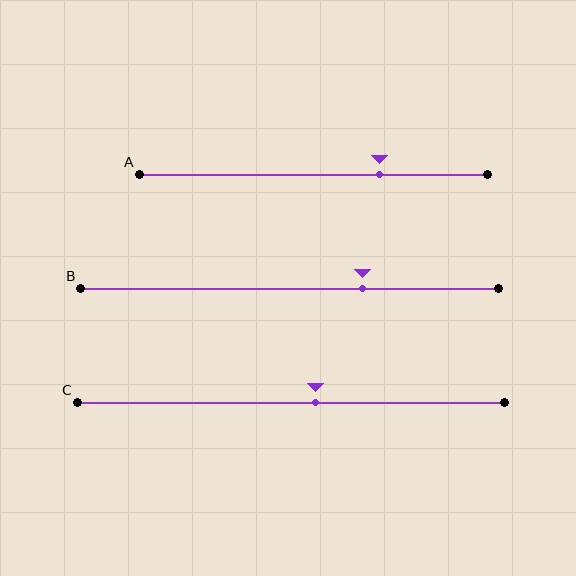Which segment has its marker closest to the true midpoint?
Segment C has its marker closest to the true midpoint.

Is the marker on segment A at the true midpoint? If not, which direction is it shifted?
No, the marker on segment A is shifted to the right by about 19% of the segment length.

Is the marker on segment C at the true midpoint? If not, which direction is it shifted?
No, the marker on segment C is shifted to the right by about 6% of the segment length.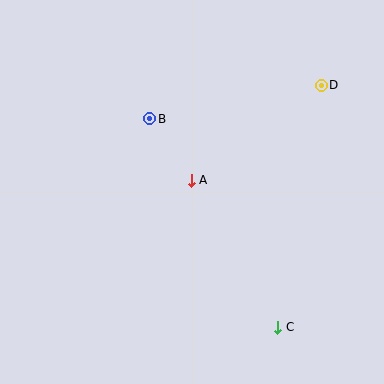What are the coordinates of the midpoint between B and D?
The midpoint between B and D is at (235, 102).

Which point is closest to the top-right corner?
Point D is closest to the top-right corner.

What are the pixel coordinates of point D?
Point D is at (321, 85).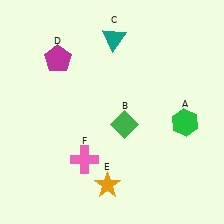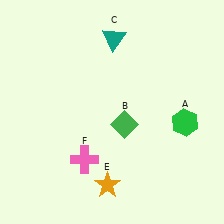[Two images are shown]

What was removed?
The magenta pentagon (D) was removed in Image 2.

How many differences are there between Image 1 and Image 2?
There is 1 difference between the two images.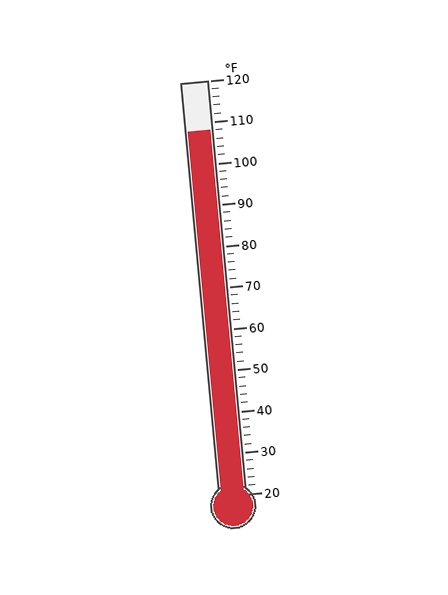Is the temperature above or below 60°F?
The temperature is above 60°F.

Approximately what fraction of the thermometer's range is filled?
The thermometer is filled to approximately 90% of its range.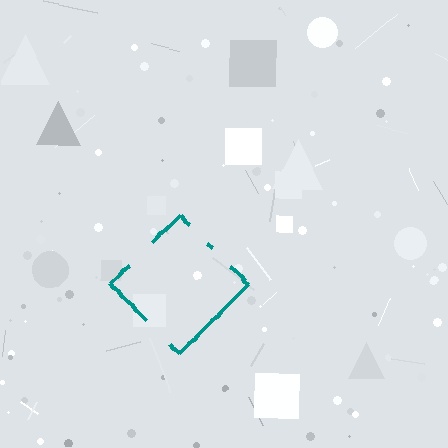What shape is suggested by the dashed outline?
The dashed outline suggests a diamond.